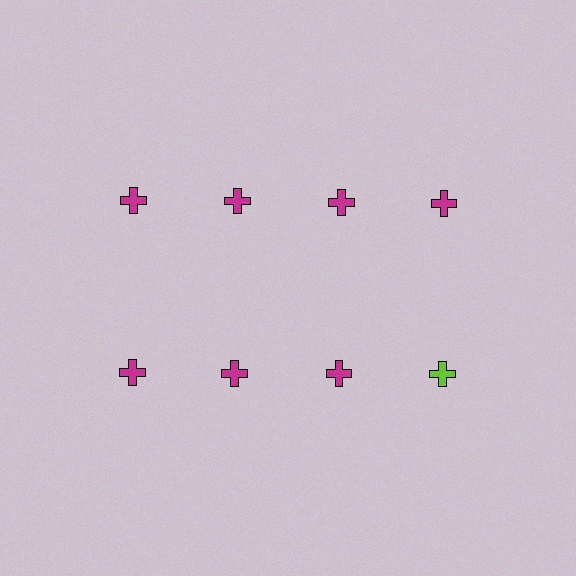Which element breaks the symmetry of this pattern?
The lime cross in the second row, second from right column breaks the symmetry. All other shapes are magenta crosses.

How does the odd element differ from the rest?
It has a different color: lime instead of magenta.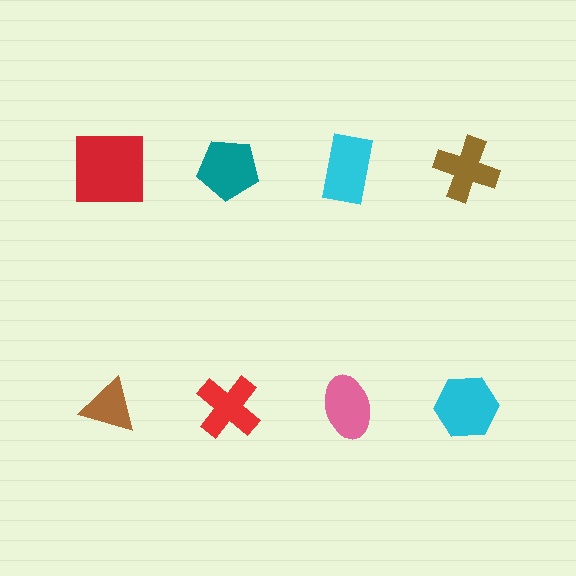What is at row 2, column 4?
A cyan hexagon.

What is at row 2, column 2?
A red cross.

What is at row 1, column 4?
A brown cross.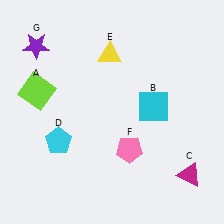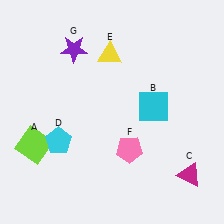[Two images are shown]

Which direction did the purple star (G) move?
The purple star (G) moved right.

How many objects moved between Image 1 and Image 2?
2 objects moved between the two images.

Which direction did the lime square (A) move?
The lime square (A) moved down.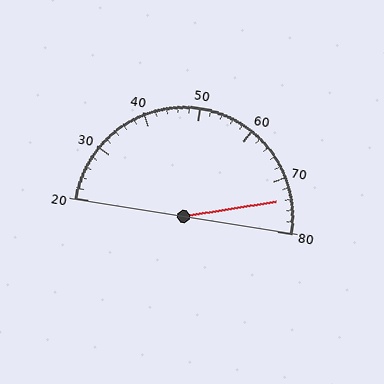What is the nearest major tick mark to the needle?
The nearest major tick mark is 70.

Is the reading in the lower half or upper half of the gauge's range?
The reading is in the upper half of the range (20 to 80).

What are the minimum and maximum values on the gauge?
The gauge ranges from 20 to 80.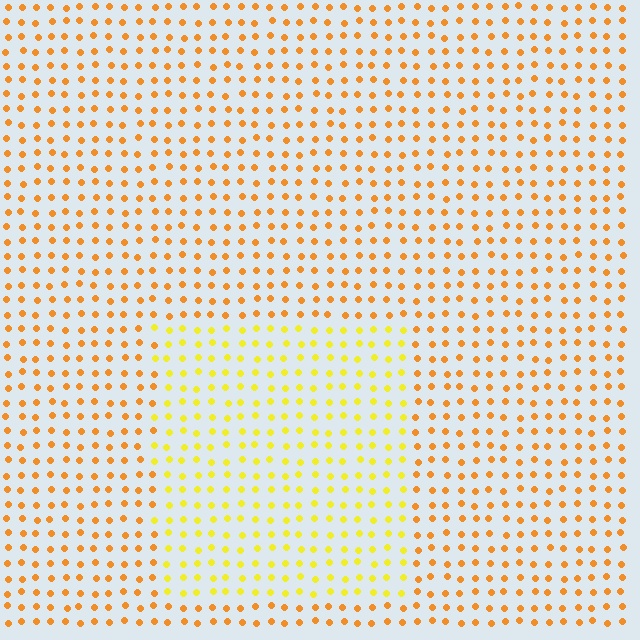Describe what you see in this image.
The image is filled with small orange elements in a uniform arrangement. A rectangle-shaped region is visible where the elements are tinted to a slightly different hue, forming a subtle color boundary.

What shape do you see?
I see a rectangle.